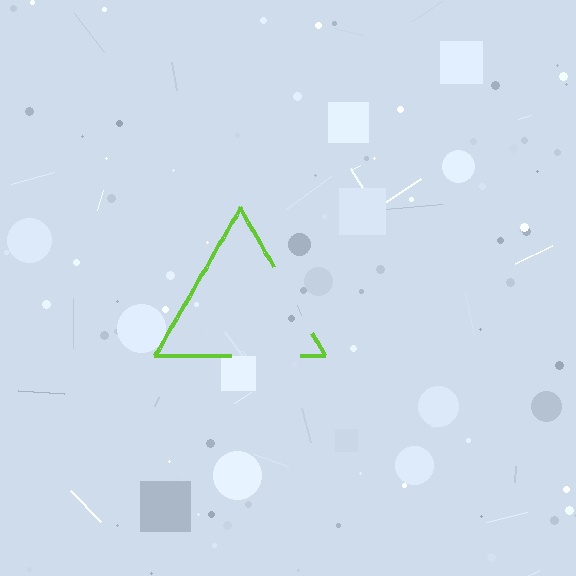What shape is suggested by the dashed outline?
The dashed outline suggests a triangle.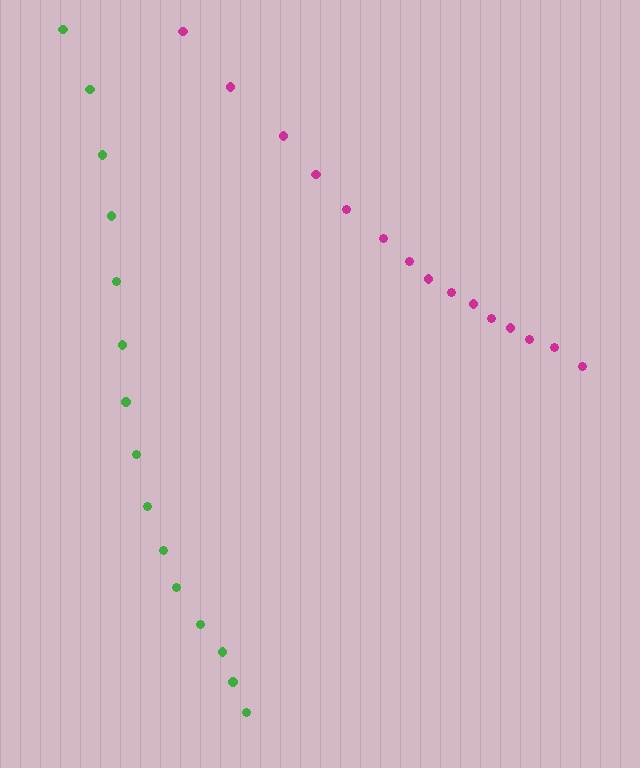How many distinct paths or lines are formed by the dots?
There are 2 distinct paths.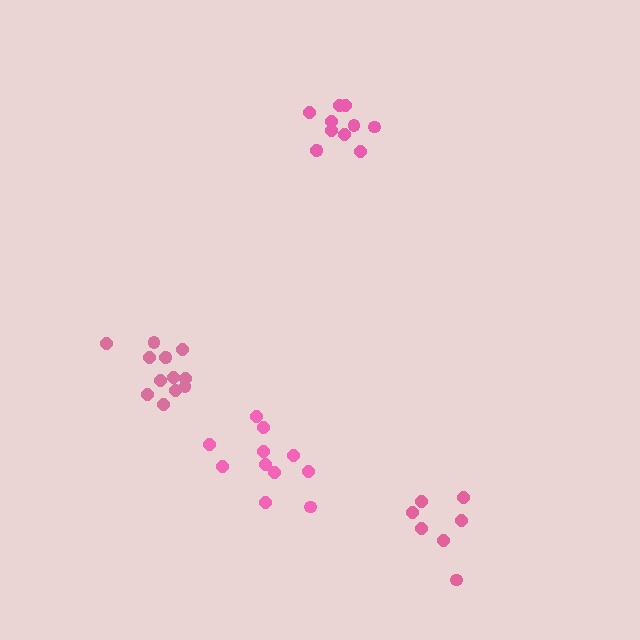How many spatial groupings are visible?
There are 4 spatial groupings.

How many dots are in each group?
Group 1: 11 dots, Group 2: 7 dots, Group 3: 13 dots, Group 4: 11 dots (42 total).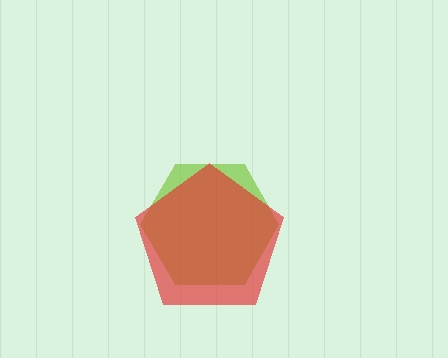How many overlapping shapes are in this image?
There are 2 overlapping shapes in the image.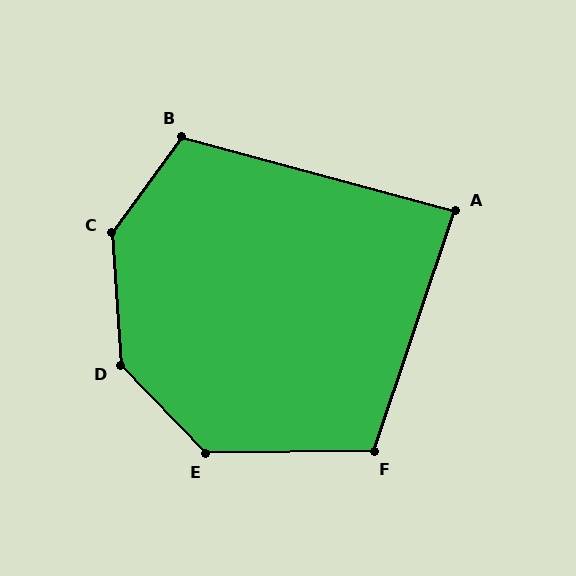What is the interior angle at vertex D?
Approximately 139 degrees (obtuse).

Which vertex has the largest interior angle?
C, at approximately 140 degrees.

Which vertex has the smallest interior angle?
A, at approximately 86 degrees.